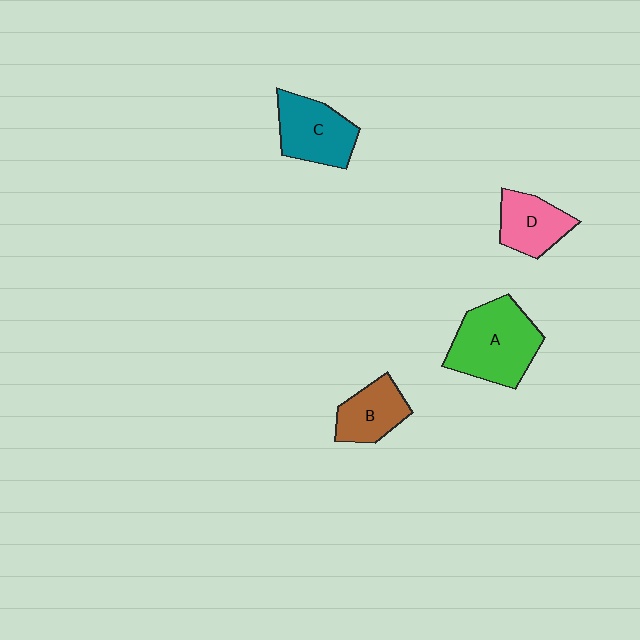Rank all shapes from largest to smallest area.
From largest to smallest: A (green), C (teal), D (pink), B (brown).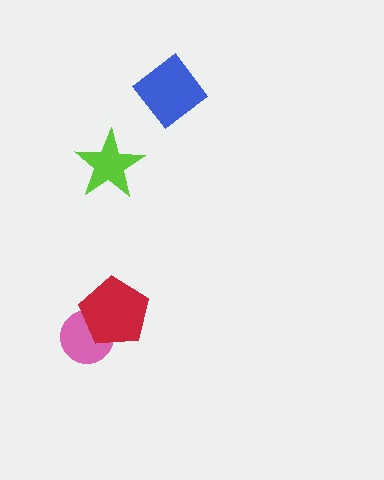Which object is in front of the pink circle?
The red pentagon is in front of the pink circle.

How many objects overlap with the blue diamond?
0 objects overlap with the blue diamond.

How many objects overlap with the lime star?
0 objects overlap with the lime star.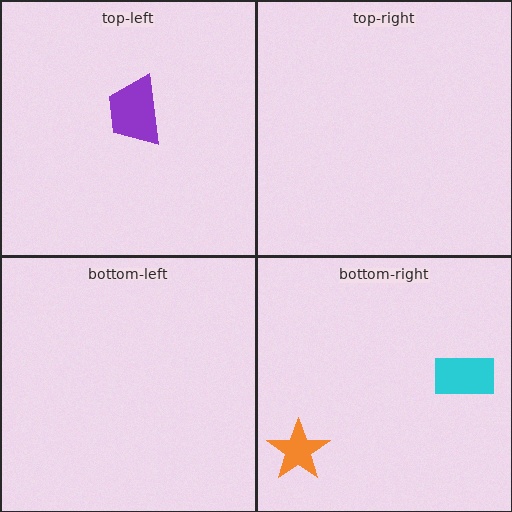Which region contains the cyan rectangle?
The bottom-right region.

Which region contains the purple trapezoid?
The top-left region.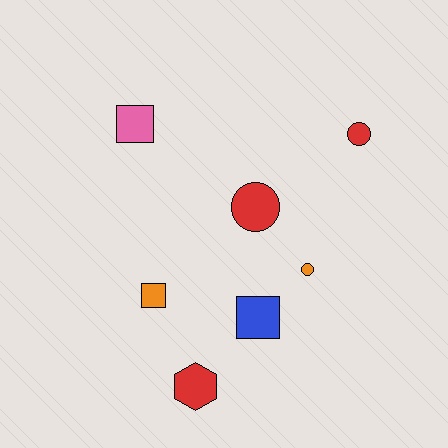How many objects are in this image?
There are 7 objects.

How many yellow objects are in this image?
There are no yellow objects.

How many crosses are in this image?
There are no crosses.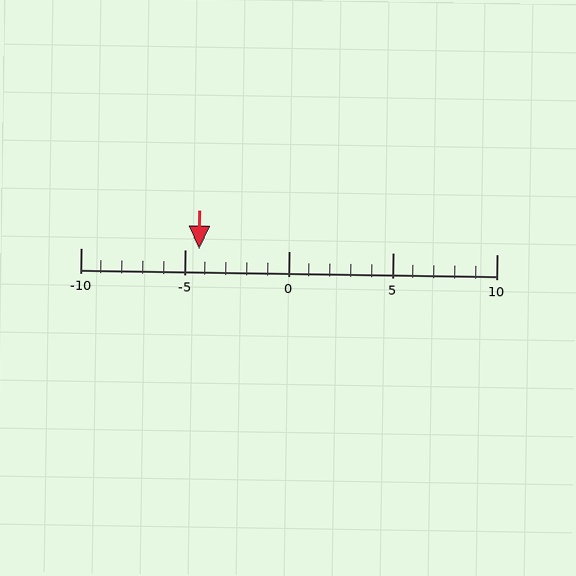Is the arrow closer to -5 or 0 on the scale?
The arrow is closer to -5.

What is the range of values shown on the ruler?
The ruler shows values from -10 to 10.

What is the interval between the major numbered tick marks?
The major tick marks are spaced 5 units apart.